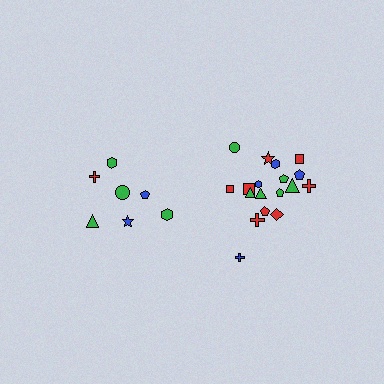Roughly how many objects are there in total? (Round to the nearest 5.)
Roughly 25 objects in total.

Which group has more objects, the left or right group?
The right group.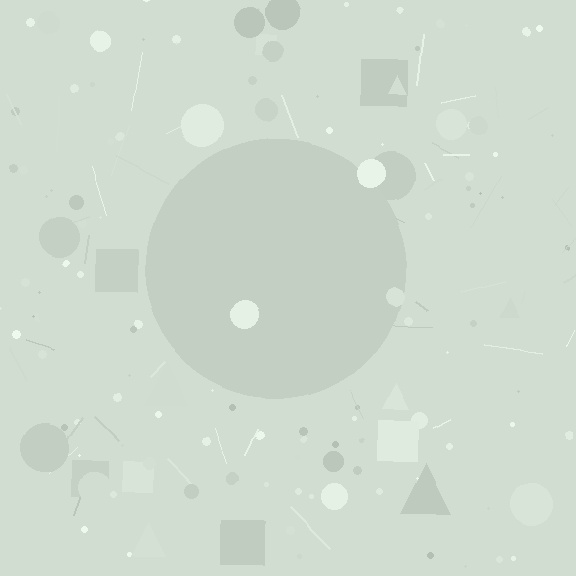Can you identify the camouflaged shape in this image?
The camouflaged shape is a circle.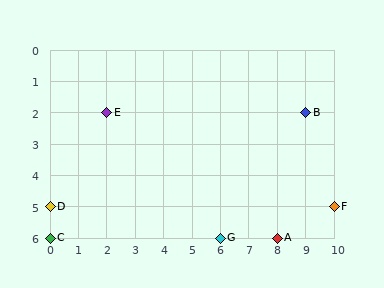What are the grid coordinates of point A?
Point A is at grid coordinates (8, 6).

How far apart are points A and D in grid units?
Points A and D are 8 columns and 1 row apart (about 8.1 grid units diagonally).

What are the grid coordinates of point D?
Point D is at grid coordinates (0, 5).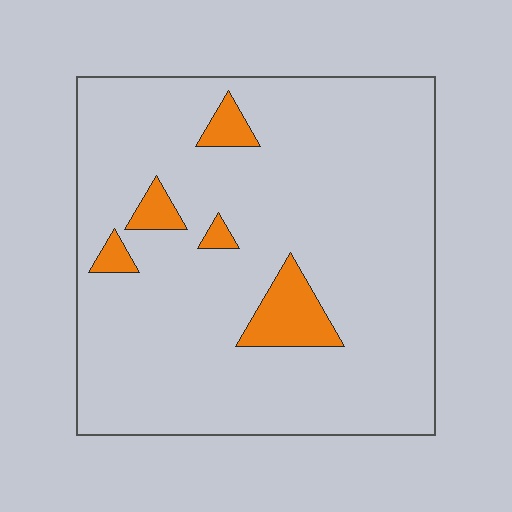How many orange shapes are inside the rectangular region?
5.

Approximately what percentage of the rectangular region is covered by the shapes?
Approximately 10%.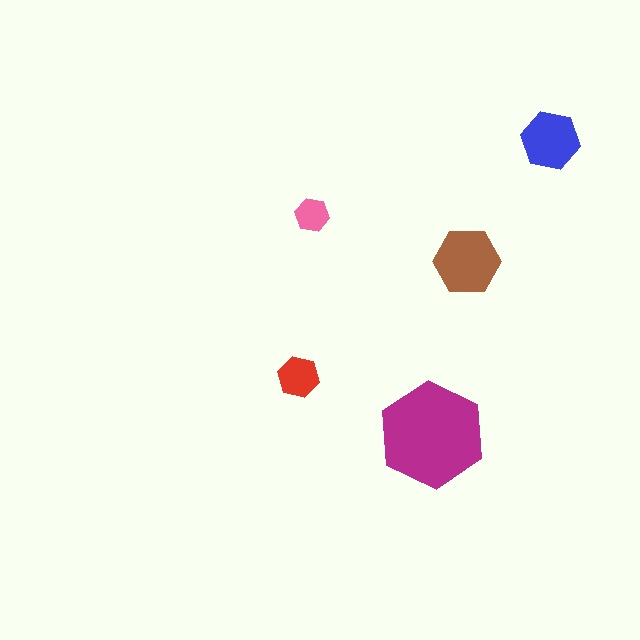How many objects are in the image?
There are 5 objects in the image.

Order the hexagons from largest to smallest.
the magenta one, the brown one, the blue one, the red one, the pink one.